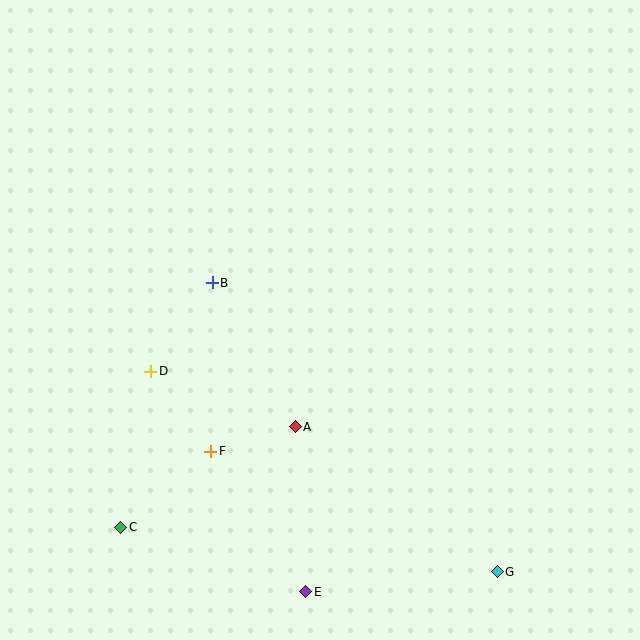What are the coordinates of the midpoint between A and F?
The midpoint between A and F is at (253, 439).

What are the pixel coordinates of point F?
Point F is at (211, 451).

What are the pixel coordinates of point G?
Point G is at (497, 572).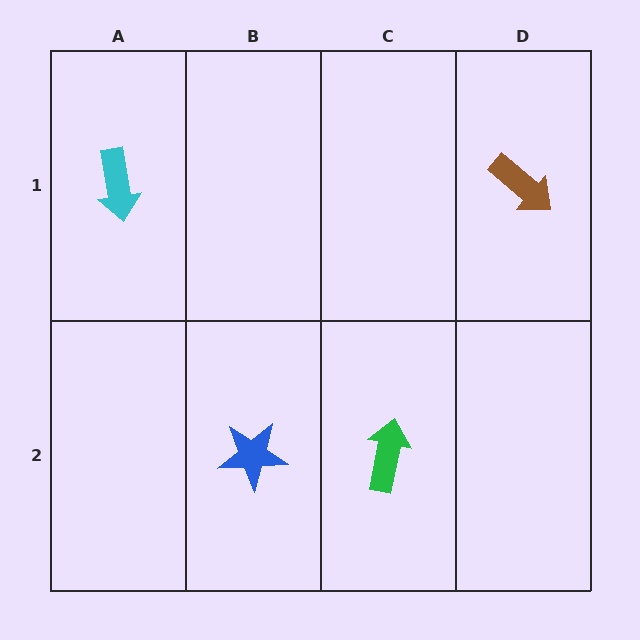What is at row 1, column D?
A brown arrow.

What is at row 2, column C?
A green arrow.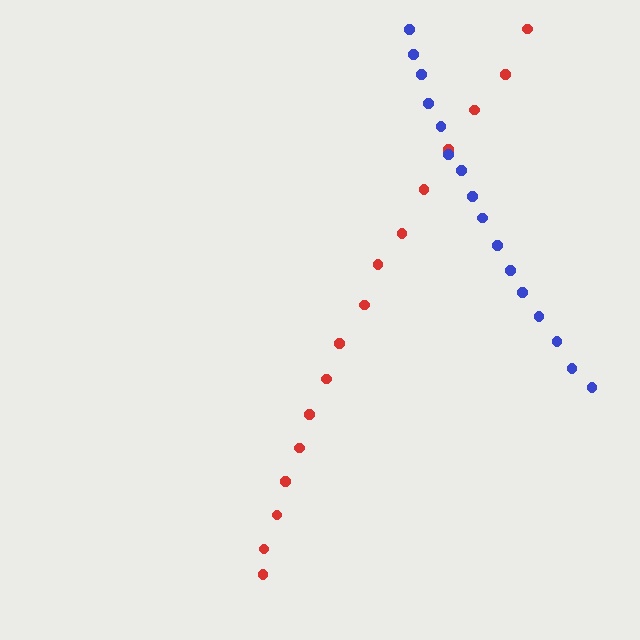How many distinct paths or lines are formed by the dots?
There are 2 distinct paths.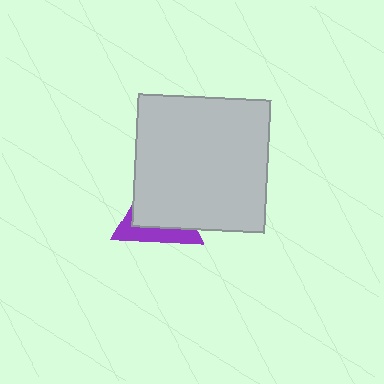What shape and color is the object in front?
The object in front is a light gray square.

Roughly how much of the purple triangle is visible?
A small part of it is visible (roughly 35%).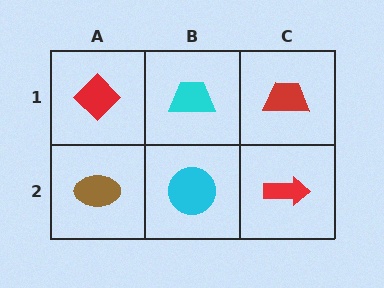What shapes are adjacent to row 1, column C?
A red arrow (row 2, column C), a cyan trapezoid (row 1, column B).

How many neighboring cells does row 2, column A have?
2.